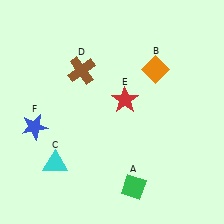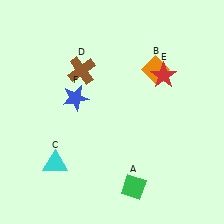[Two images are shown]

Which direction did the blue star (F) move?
The blue star (F) moved right.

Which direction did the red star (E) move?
The red star (E) moved right.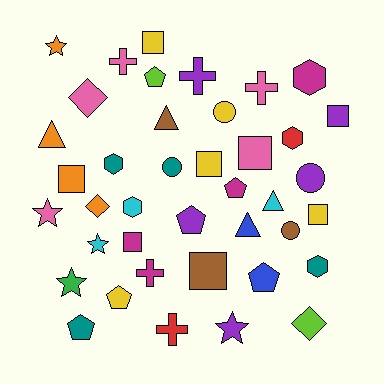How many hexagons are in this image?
There are 5 hexagons.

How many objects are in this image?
There are 40 objects.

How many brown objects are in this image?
There are 3 brown objects.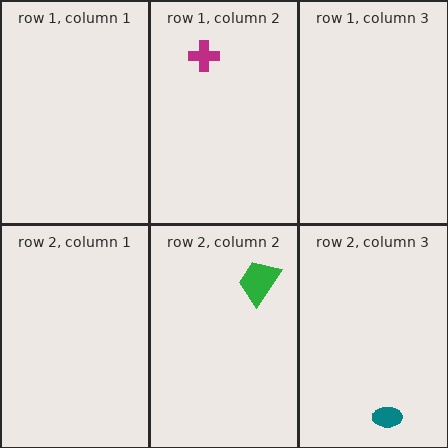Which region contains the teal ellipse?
The row 2, column 3 region.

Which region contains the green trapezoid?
The row 2, column 2 region.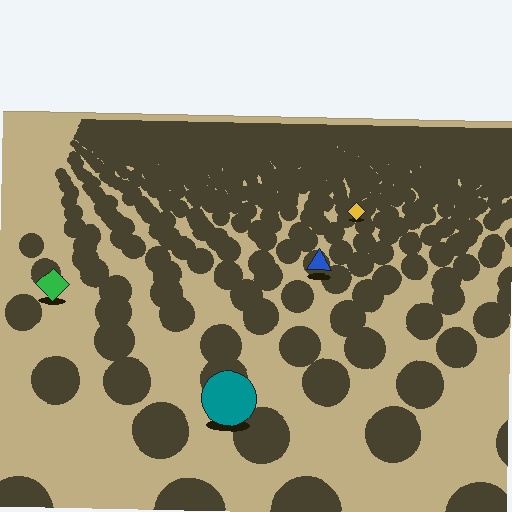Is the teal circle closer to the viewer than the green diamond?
Yes. The teal circle is closer — you can tell from the texture gradient: the ground texture is coarser near it.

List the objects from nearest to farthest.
From nearest to farthest: the teal circle, the green diamond, the blue triangle, the yellow diamond.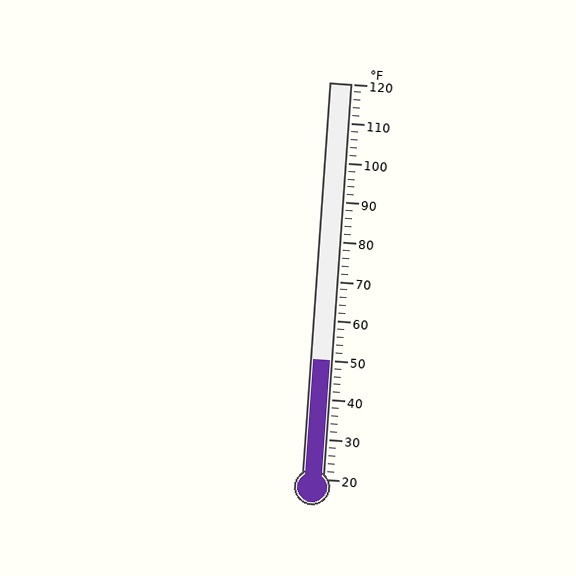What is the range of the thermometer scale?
The thermometer scale ranges from 20°F to 120°F.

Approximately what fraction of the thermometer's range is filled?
The thermometer is filled to approximately 30% of its range.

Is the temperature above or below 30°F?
The temperature is above 30°F.